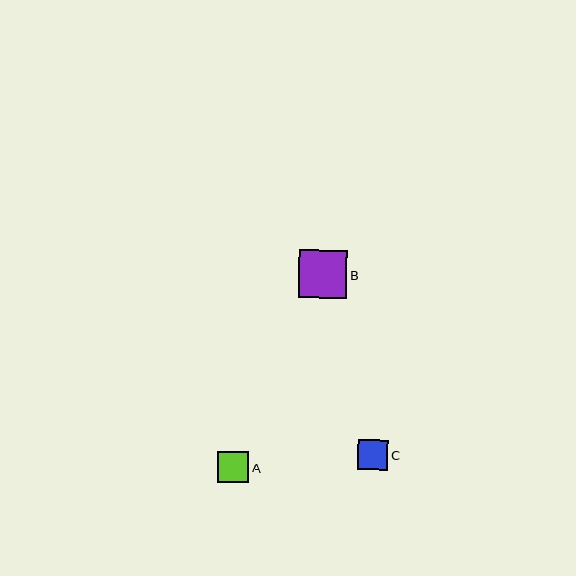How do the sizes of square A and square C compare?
Square A and square C are approximately the same size.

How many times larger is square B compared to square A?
Square B is approximately 1.5 times the size of square A.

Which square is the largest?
Square B is the largest with a size of approximately 48 pixels.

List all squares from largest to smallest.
From largest to smallest: B, A, C.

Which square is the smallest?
Square C is the smallest with a size of approximately 30 pixels.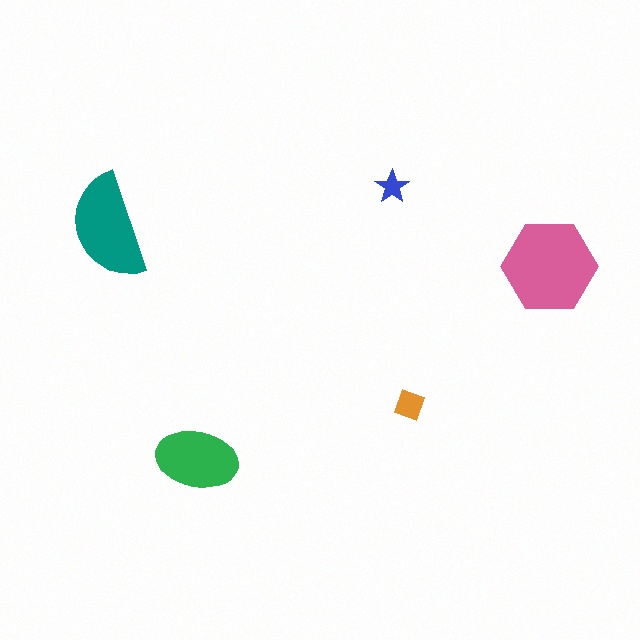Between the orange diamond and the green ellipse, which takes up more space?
The green ellipse.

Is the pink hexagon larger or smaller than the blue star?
Larger.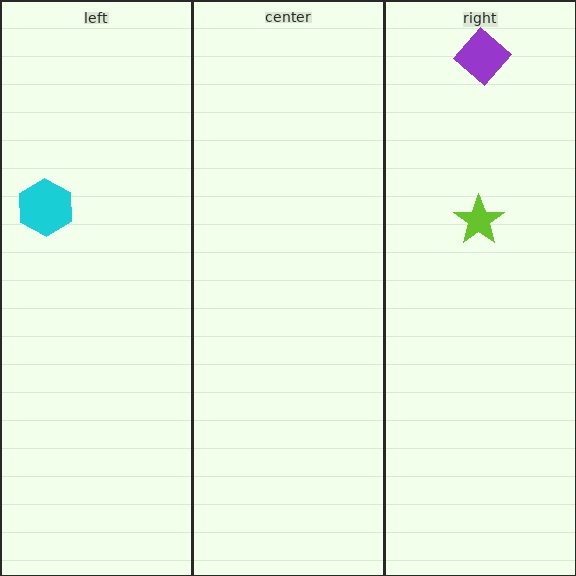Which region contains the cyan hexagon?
The left region.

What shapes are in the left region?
The cyan hexagon.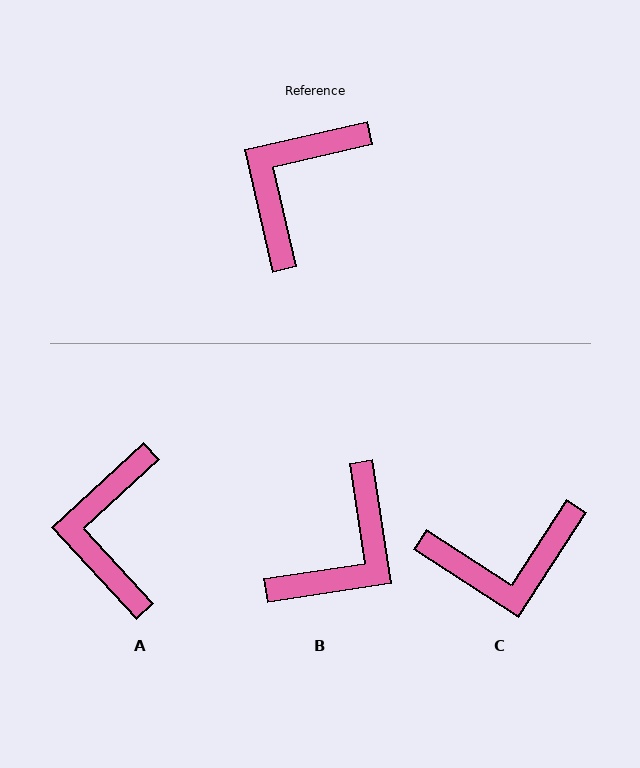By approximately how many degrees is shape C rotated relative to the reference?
Approximately 134 degrees counter-clockwise.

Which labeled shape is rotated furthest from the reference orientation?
B, about 176 degrees away.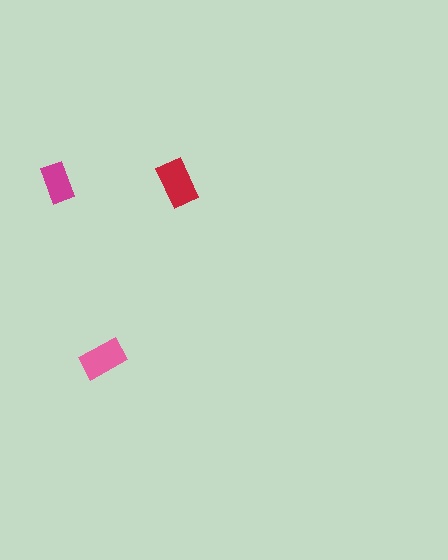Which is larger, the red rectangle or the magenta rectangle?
The red one.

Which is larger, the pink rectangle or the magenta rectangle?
The pink one.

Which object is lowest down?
The pink rectangle is bottommost.